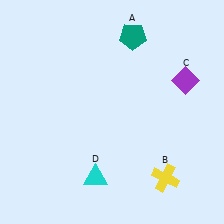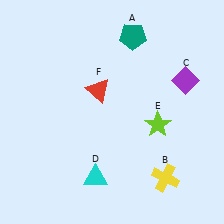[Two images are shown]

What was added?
A lime star (E), a red triangle (F) were added in Image 2.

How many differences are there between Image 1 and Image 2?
There are 2 differences between the two images.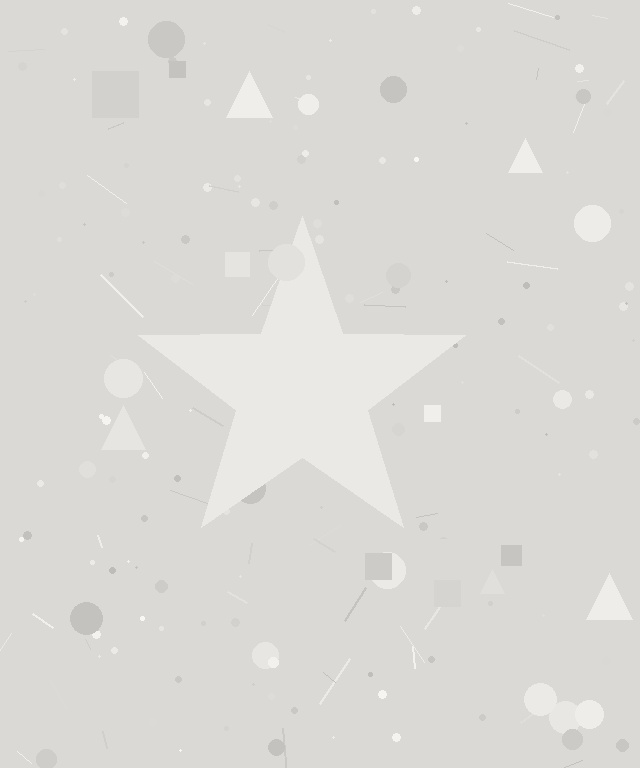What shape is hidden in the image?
A star is hidden in the image.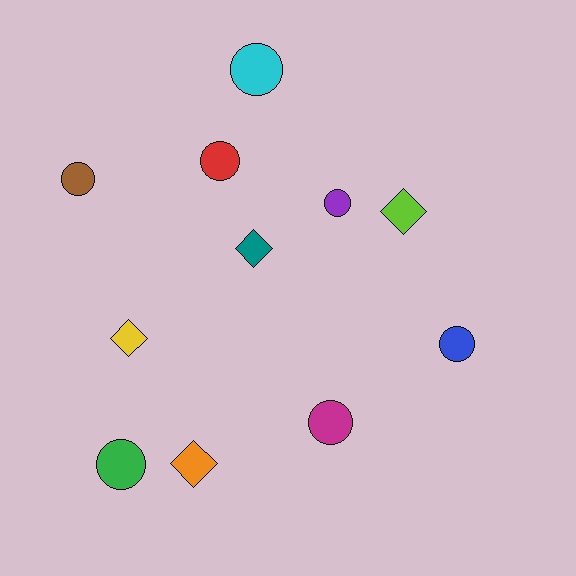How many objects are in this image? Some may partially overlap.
There are 11 objects.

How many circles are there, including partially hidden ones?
There are 7 circles.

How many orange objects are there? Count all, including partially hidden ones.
There is 1 orange object.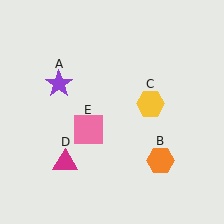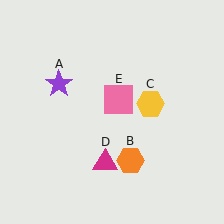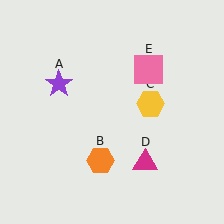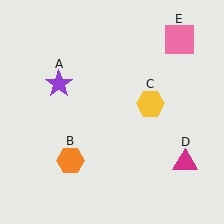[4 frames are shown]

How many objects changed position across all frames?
3 objects changed position: orange hexagon (object B), magenta triangle (object D), pink square (object E).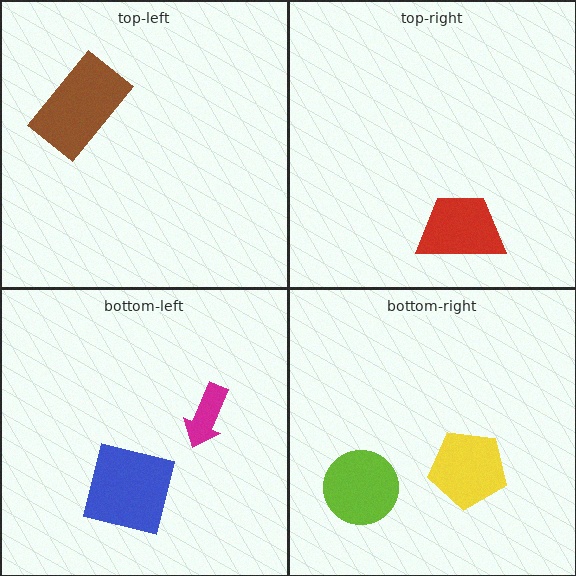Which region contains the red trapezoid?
The top-right region.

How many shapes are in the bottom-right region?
2.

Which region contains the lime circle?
The bottom-right region.